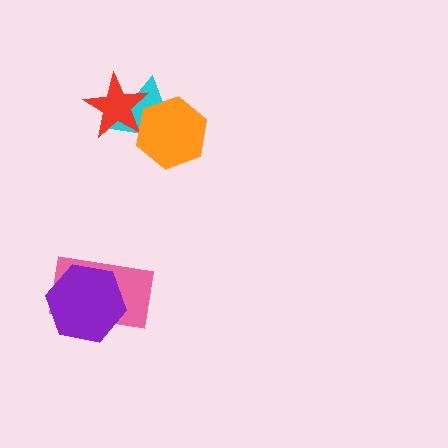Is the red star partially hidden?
Yes, it is partially covered by another shape.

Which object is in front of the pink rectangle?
The purple hexagon is in front of the pink rectangle.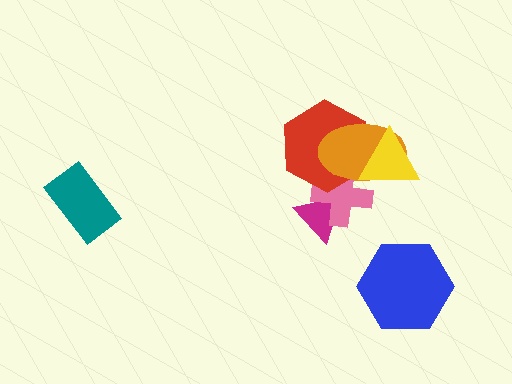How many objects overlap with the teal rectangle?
0 objects overlap with the teal rectangle.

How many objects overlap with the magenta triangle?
1 object overlaps with the magenta triangle.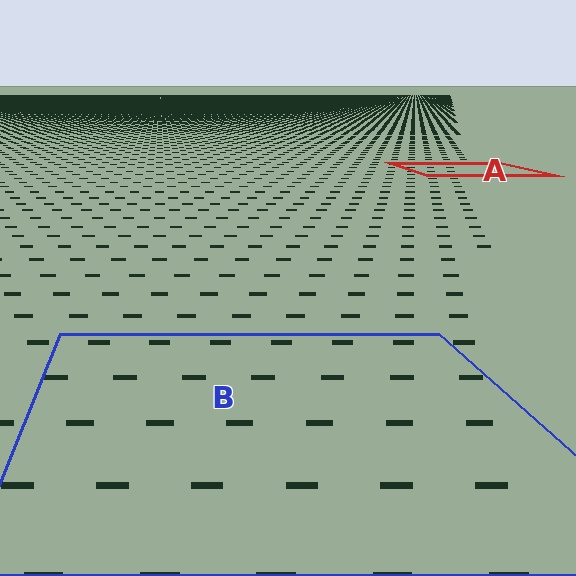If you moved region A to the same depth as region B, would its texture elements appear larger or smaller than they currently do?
They would appear larger. At a closer depth, the same texture elements are projected at a bigger on-screen size.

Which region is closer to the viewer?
Region B is closer. The texture elements there are larger and more spread out.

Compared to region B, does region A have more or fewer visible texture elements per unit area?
Region A has more texture elements per unit area — they are packed more densely because it is farther away.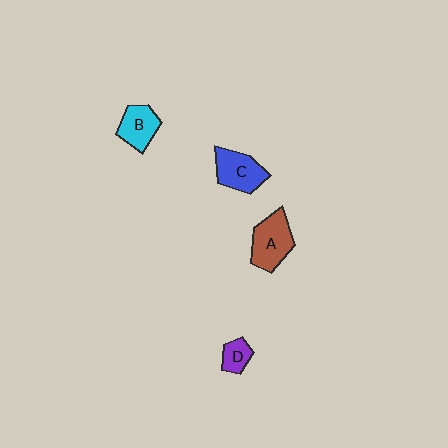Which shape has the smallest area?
Shape D (purple).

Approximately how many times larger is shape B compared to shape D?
Approximately 1.7 times.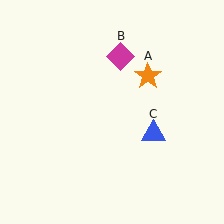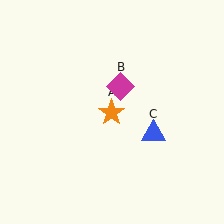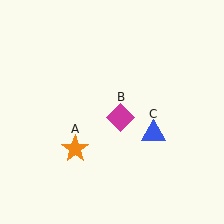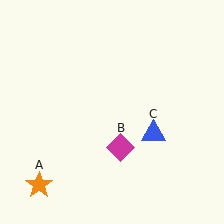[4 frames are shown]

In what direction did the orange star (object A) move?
The orange star (object A) moved down and to the left.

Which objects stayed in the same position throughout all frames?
Blue triangle (object C) remained stationary.